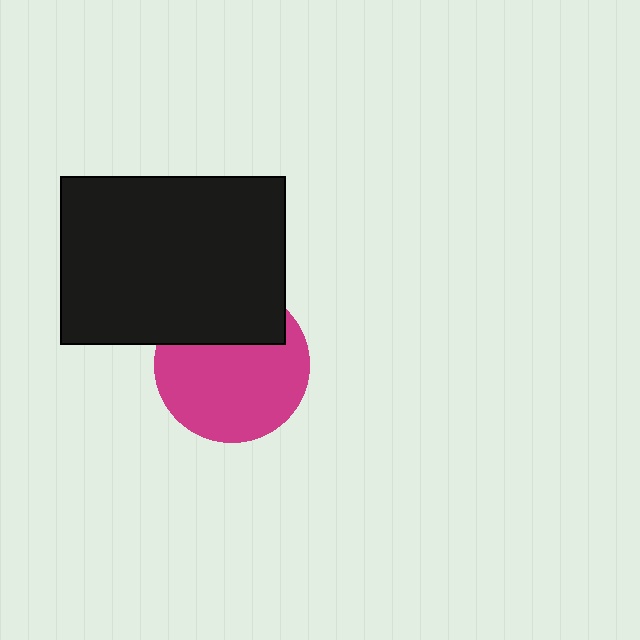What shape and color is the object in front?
The object in front is a black rectangle.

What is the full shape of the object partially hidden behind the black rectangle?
The partially hidden object is a magenta circle.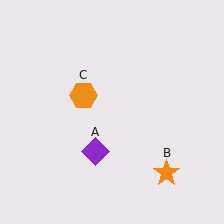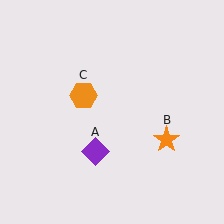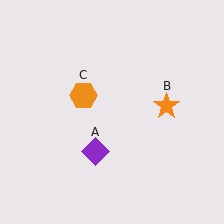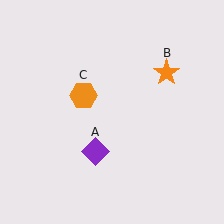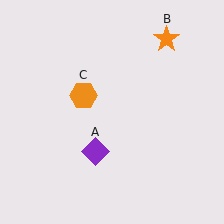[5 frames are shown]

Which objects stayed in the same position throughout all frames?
Purple diamond (object A) and orange hexagon (object C) remained stationary.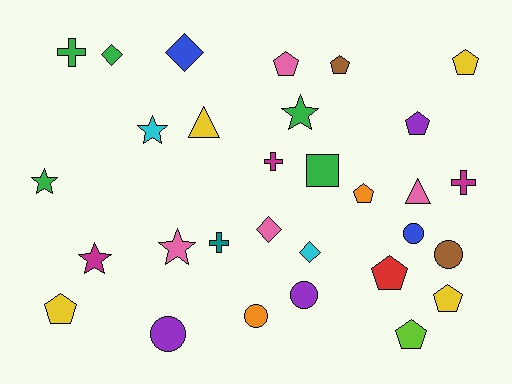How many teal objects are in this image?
There is 1 teal object.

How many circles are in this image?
There are 5 circles.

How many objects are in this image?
There are 30 objects.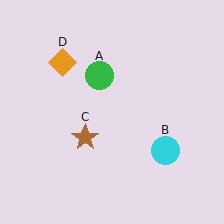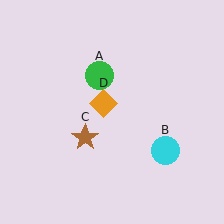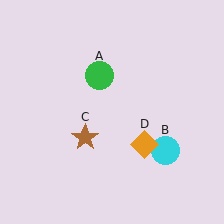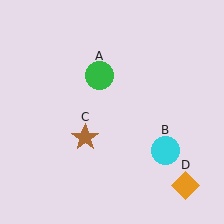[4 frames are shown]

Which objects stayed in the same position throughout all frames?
Green circle (object A) and cyan circle (object B) and brown star (object C) remained stationary.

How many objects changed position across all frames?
1 object changed position: orange diamond (object D).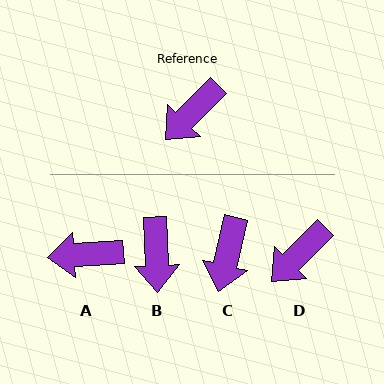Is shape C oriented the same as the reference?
No, it is off by about 32 degrees.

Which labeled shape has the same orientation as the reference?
D.